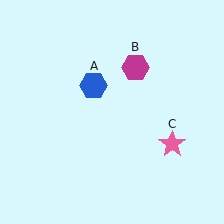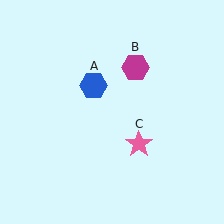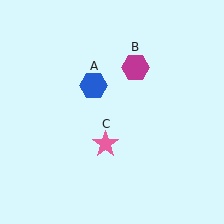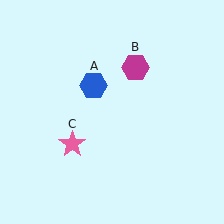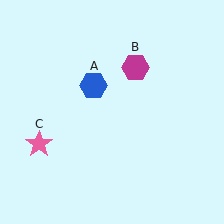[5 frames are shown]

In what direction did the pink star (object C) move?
The pink star (object C) moved left.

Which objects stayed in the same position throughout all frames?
Blue hexagon (object A) and magenta hexagon (object B) remained stationary.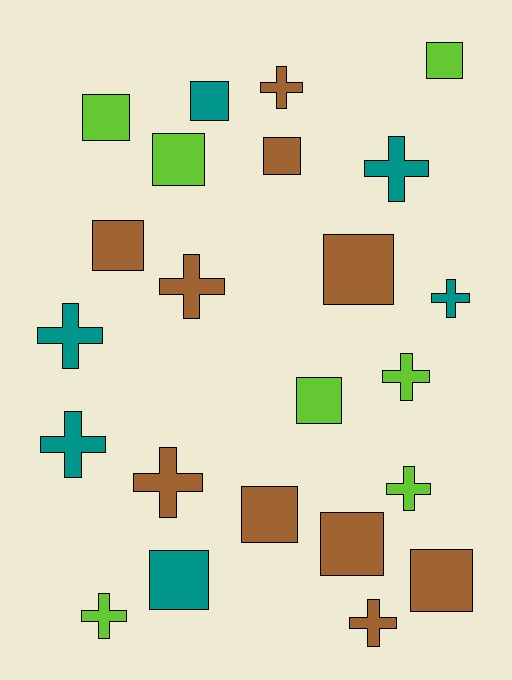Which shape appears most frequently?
Square, with 12 objects.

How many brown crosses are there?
There are 4 brown crosses.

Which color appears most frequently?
Brown, with 10 objects.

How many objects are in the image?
There are 23 objects.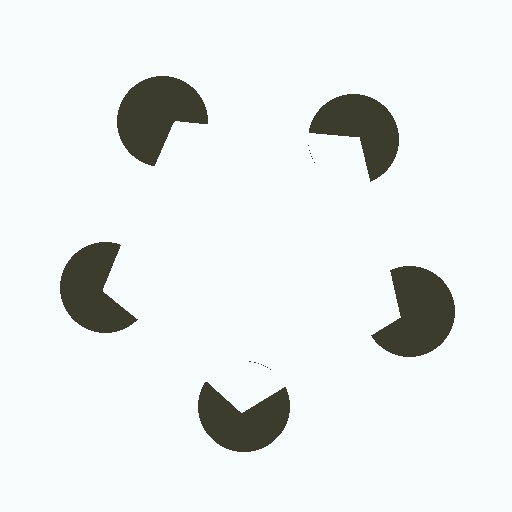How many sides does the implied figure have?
5 sides.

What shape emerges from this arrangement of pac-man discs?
An illusory pentagon — its edges are inferred from the aligned wedge cuts in the pac-man discs, not physically drawn.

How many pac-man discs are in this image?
There are 5 — one at each vertex of the illusory pentagon.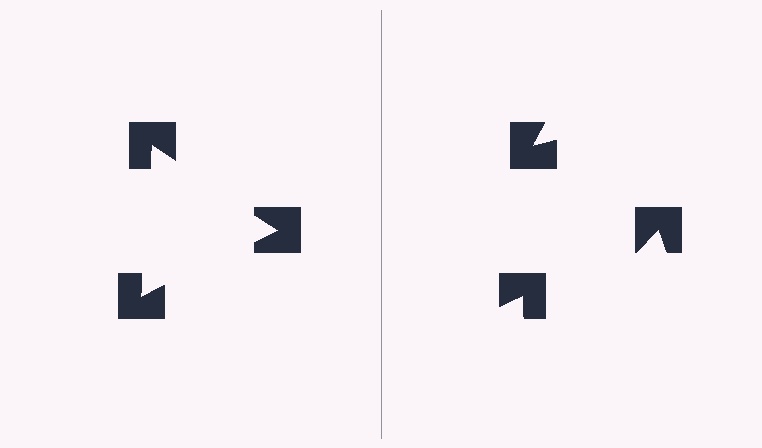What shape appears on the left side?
An illusory triangle.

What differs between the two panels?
The notched squares are positioned identically on both sides; only the wedge orientations differ. On the left they align to a triangle; on the right they are misaligned.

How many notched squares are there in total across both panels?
6 — 3 on each side.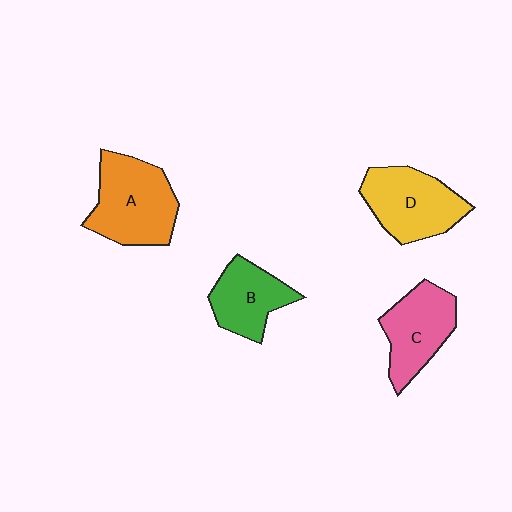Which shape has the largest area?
Shape A (orange).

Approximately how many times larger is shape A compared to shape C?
Approximately 1.3 times.